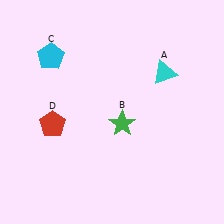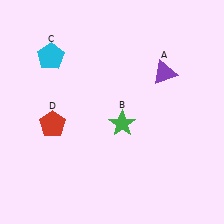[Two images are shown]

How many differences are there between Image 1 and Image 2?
There is 1 difference between the two images.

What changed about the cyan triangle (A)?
In Image 1, A is cyan. In Image 2, it changed to purple.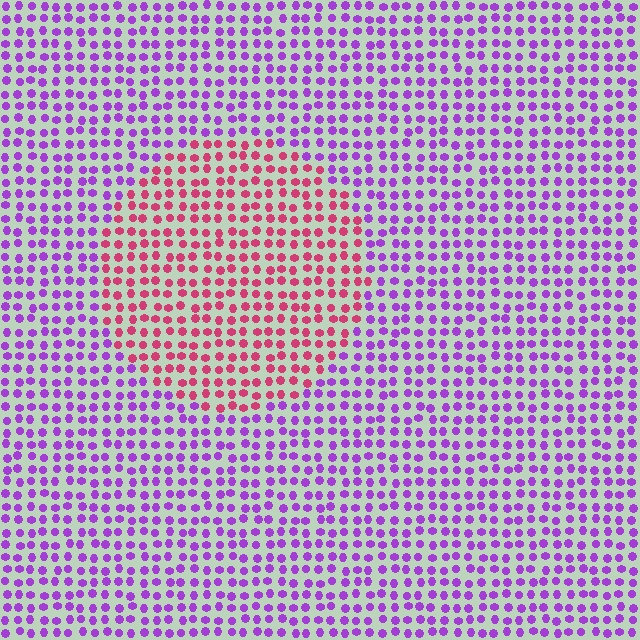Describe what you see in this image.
The image is filled with small purple elements in a uniform arrangement. A circle-shaped region is visible where the elements are tinted to a slightly different hue, forming a subtle color boundary.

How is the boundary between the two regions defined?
The boundary is defined purely by a slight shift in hue (about 56 degrees). Spacing, size, and orientation are identical on both sides.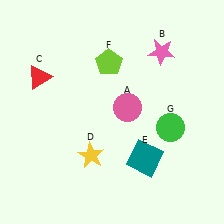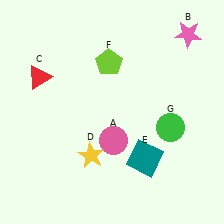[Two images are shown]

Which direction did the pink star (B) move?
The pink star (B) moved right.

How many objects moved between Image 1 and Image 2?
2 objects moved between the two images.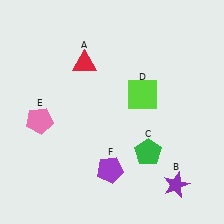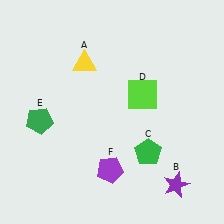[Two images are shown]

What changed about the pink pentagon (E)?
In Image 1, E is pink. In Image 2, it changed to green.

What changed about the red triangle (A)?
In Image 1, A is red. In Image 2, it changed to yellow.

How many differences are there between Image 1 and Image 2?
There are 2 differences between the two images.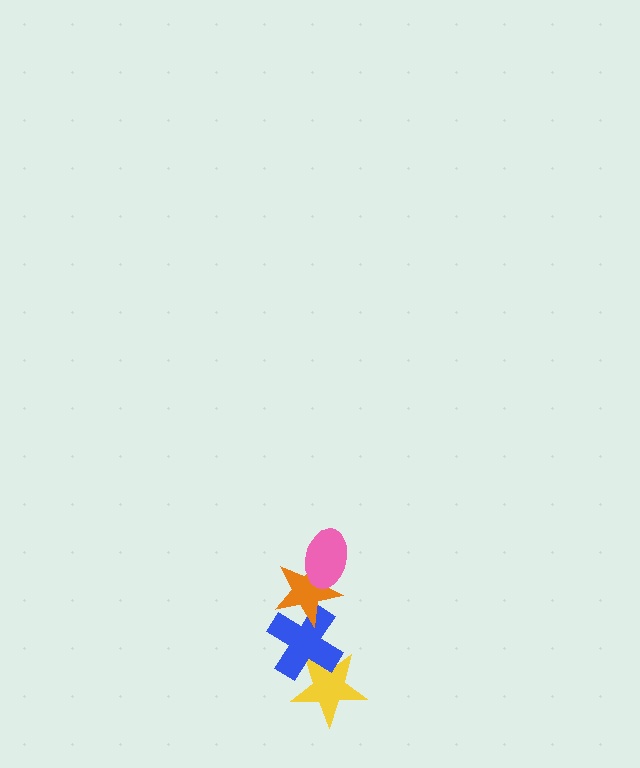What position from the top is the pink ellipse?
The pink ellipse is 1st from the top.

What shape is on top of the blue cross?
The orange star is on top of the blue cross.